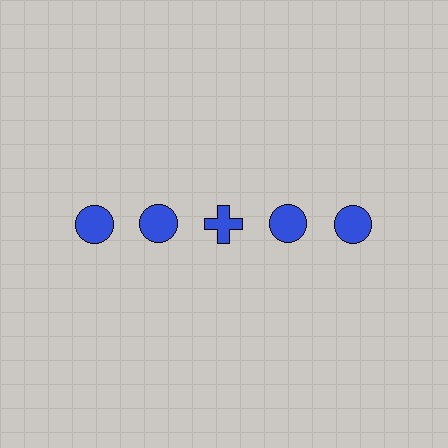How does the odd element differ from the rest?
It has a different shape: cross instead of circle.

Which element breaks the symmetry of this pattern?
The blue cross in the top row, center column breaks the symmetry. All other shapes are blue circles.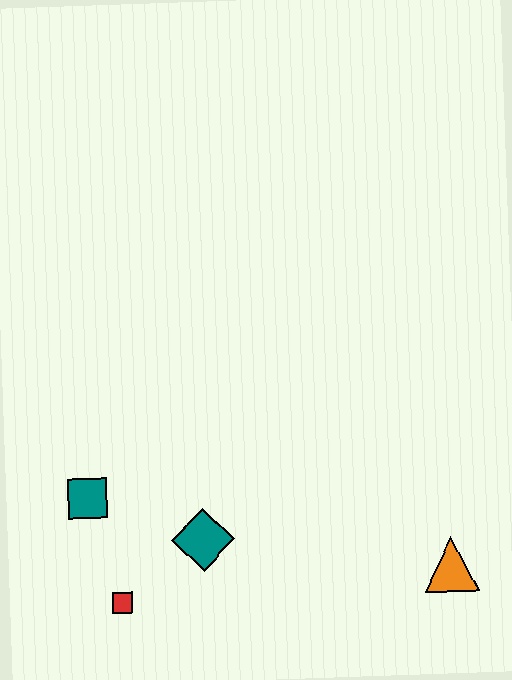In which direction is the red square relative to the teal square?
The red square is below the teal square.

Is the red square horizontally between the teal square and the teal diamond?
Yes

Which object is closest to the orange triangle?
The teal diamond is closest to the orange triangle.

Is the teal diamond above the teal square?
No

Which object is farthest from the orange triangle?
The teal square is farthest from the orange triangle.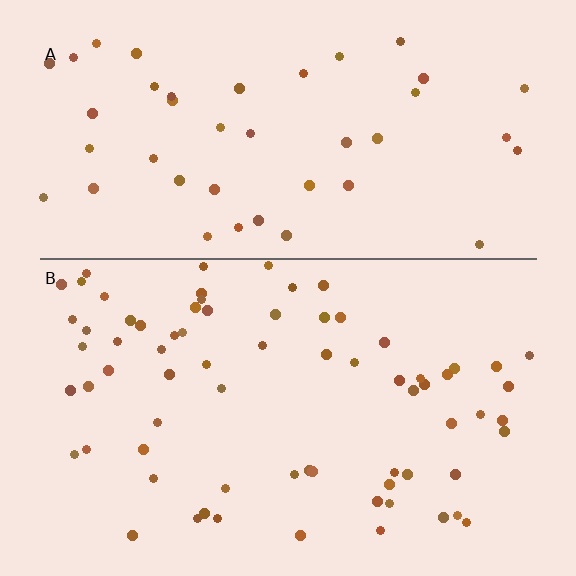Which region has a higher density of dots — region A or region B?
B (the bottom).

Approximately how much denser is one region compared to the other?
Approximately 1.6× — region B over region A.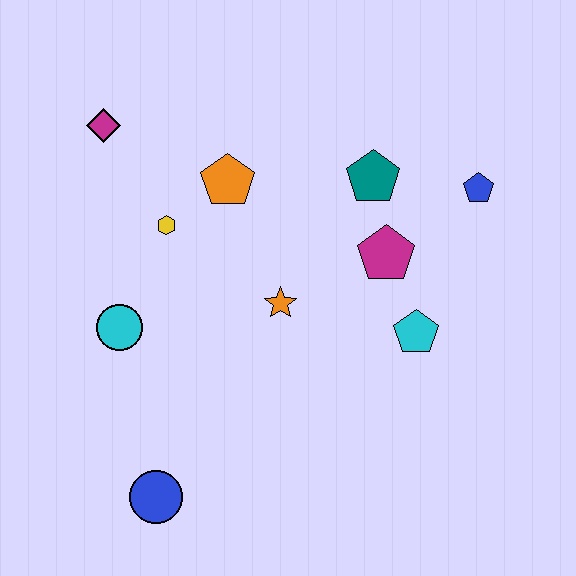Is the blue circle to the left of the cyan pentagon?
Yes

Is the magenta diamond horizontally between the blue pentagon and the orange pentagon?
No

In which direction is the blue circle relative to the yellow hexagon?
The blue circle is below the yellow hexagon.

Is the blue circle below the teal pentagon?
Yes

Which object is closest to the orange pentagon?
The yellow hexagon is closest to the orange pentagon.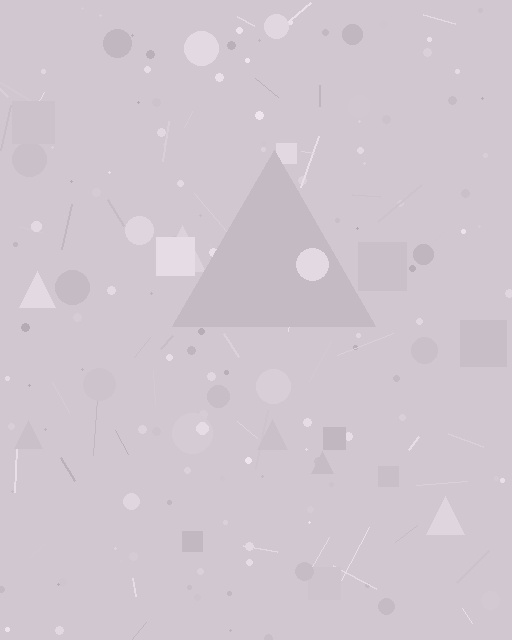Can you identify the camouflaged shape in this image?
The camouflaged shape is a triangle.